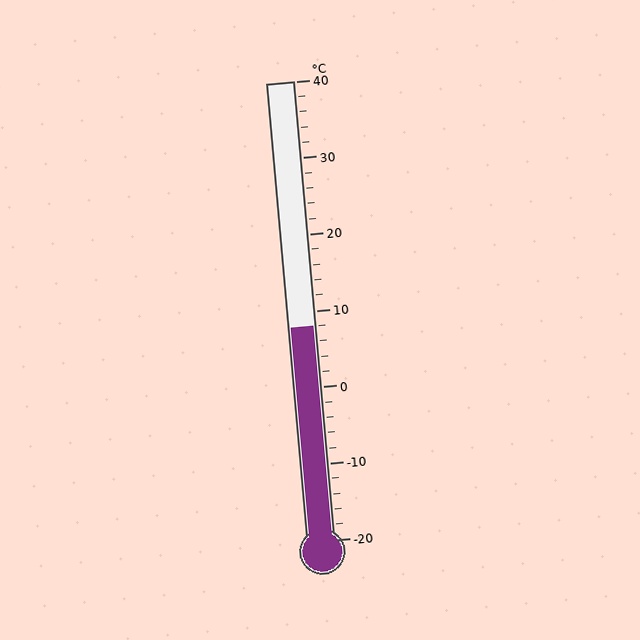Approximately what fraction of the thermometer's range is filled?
The thermometer is filled to approximately 45% of its range.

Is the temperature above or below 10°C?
The temperature is below 10°C.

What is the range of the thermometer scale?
The thermometer scale ranges from -20°C to 40°C.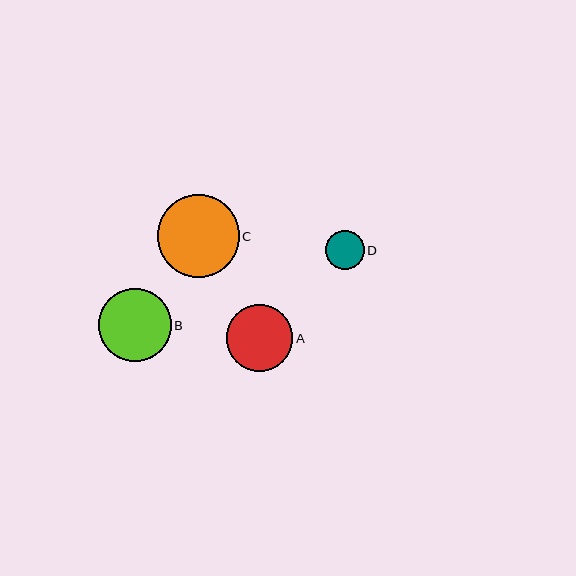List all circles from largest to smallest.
From largest to smallest: C, B, A, D.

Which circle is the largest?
Circle C is the largest with a size of approximately 82 pixels.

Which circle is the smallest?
Circle D is the smallest with a size of approximately 39 pixels.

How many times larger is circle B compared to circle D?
Circle B is approximately 1.9 times the size of circle D.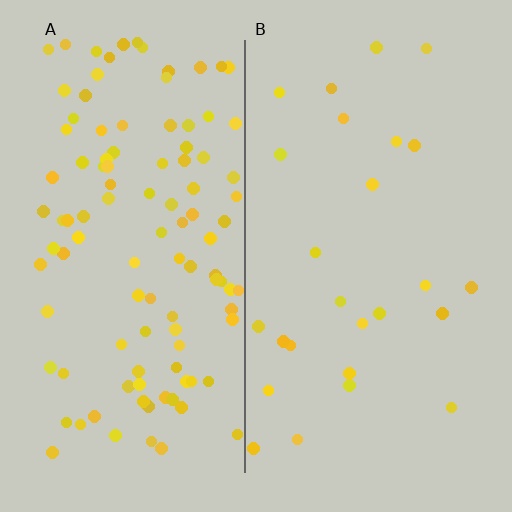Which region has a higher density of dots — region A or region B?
A (the left).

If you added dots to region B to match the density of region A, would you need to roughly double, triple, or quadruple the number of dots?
Approximately quadruple.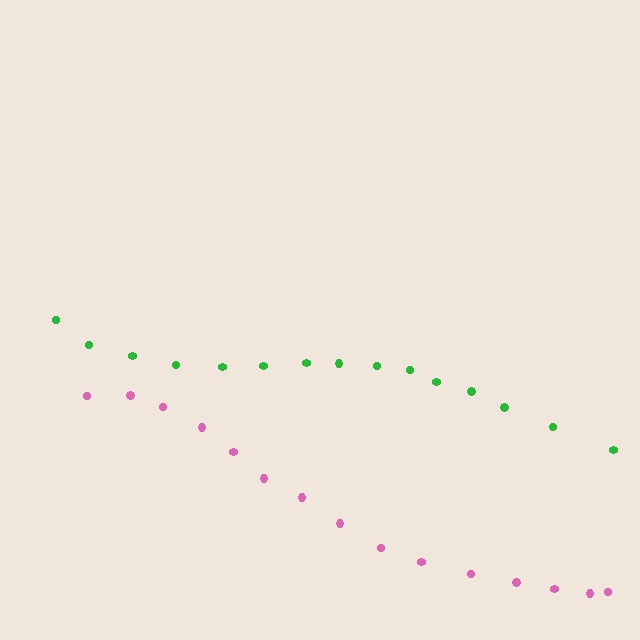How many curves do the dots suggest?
There are 2 distinct paths.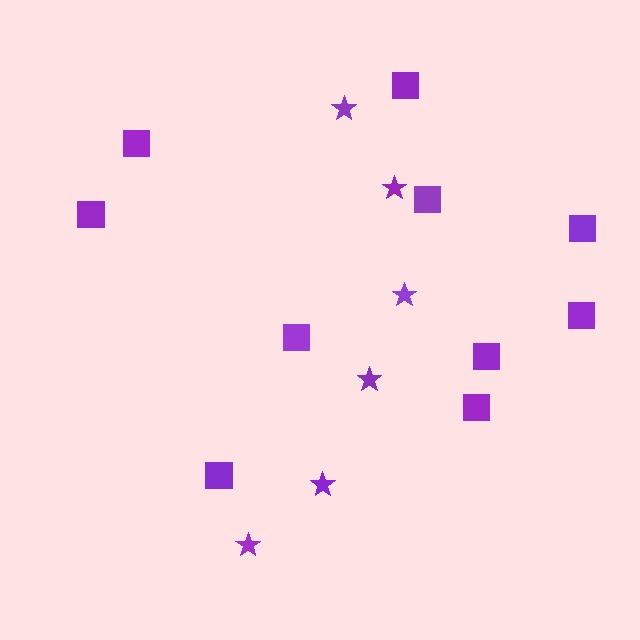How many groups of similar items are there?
There are 2 groups: one group of stars (6) and one group of squares (10).